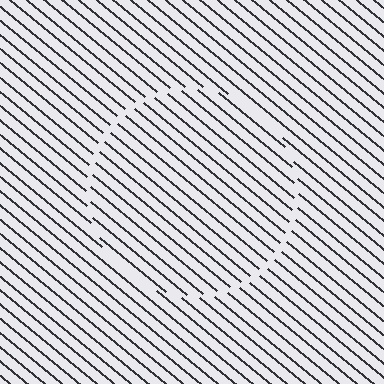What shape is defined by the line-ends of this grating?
An illusory circle. The interior of the shape contains the same grating, shifted by half a period — the contour is defined by the phase discontinuity where line-ends from the inner and outer gratings abut.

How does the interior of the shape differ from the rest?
The interior of the shape contains the same grating, shifted by half a period — the contour is defined by the phase discontinuity where line-ends from the inner and outer gratings abut.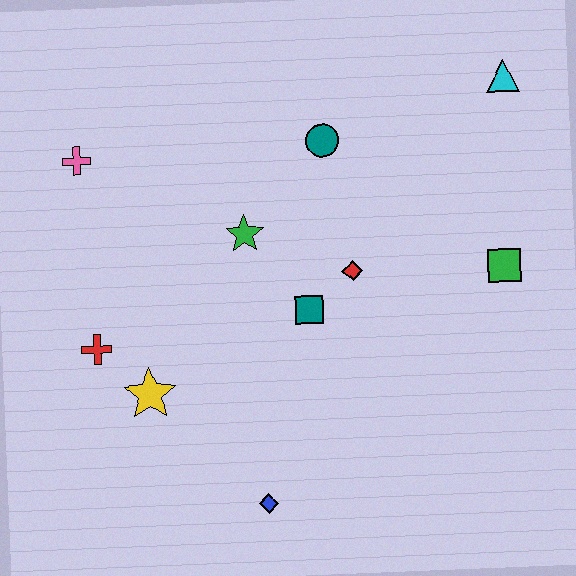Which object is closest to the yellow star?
The red cross is closest to the yellow star.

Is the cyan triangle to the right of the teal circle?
Yes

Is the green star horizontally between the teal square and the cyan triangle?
No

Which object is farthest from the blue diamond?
The cyan triangle is farthest from the blue diamond.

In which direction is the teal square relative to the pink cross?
The teal square is to the right of the pink cross.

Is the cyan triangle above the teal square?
Yes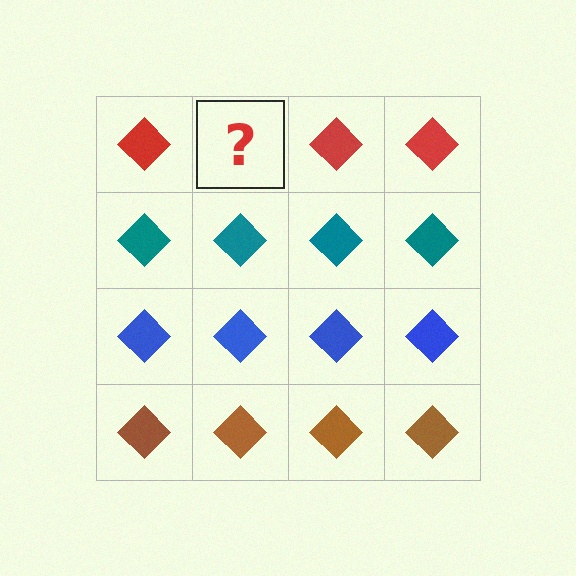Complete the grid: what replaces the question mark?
The question mark should be replaced with a red diamond.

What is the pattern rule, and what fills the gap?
The rule is that each row has a consistent color. The gap should be filled with a red diamond.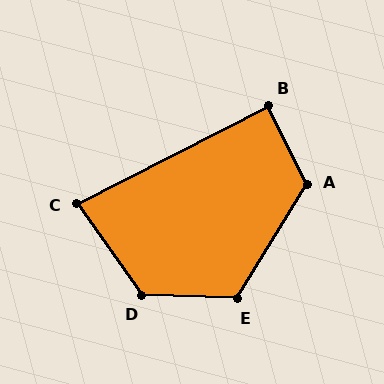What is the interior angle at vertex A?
Approximately 122 degrees (obtuse).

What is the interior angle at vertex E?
Approximately 120 degrees (obtuse).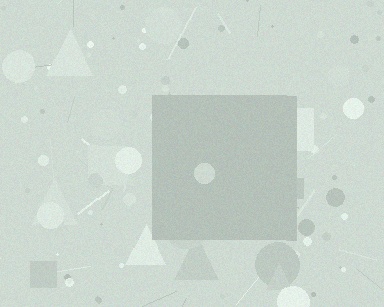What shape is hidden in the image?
A square is hidden in the image.